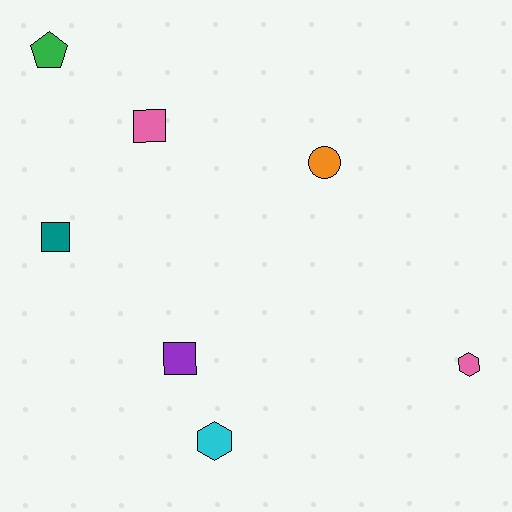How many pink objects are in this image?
There are 2 pink objects.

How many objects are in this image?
There are 7 objects.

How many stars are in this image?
There are no stars.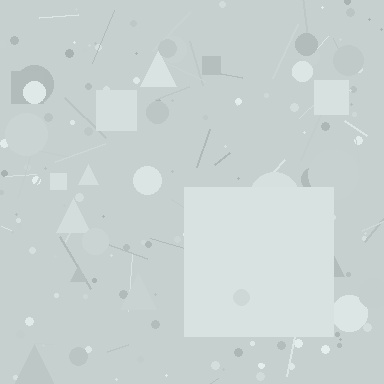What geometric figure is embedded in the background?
A square is embedded in the background.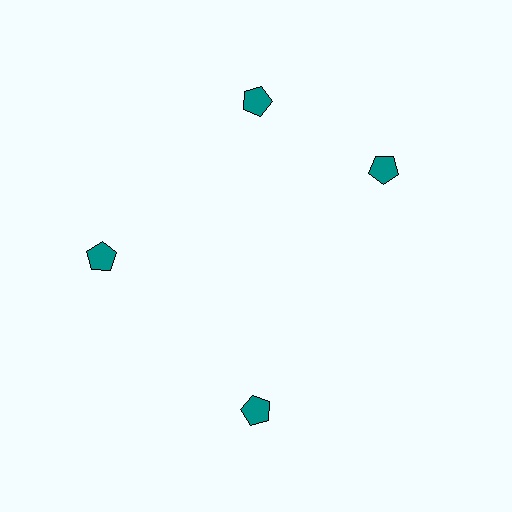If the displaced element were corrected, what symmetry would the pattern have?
It would have 4-fold rotational symmetry — the pattern would map onto itself every 90 degrees.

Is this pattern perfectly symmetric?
No. The 4 teal pentagons are arranged in a ring, but one element near the 3 o'clock position is rotated out of alignment along the ring, breaking the 4-fold rotational symmetry.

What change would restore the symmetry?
The symmetry would be restored by rotating it back into even spacing with its neighbors so that all 4 pentagons sit at equal angles and equal distance from the center.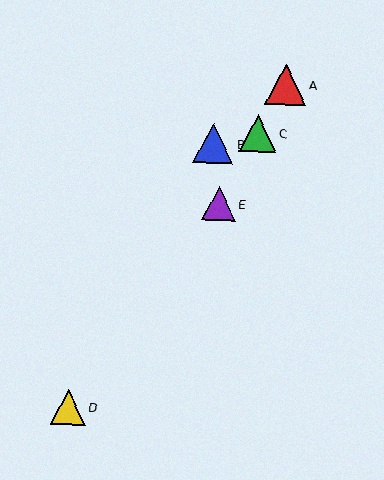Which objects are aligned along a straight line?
Objects A, C, E are aligned along a straight line.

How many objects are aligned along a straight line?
3 objects (A, C, E) are aligned along a straight line.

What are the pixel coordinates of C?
Object C is at (258, 134).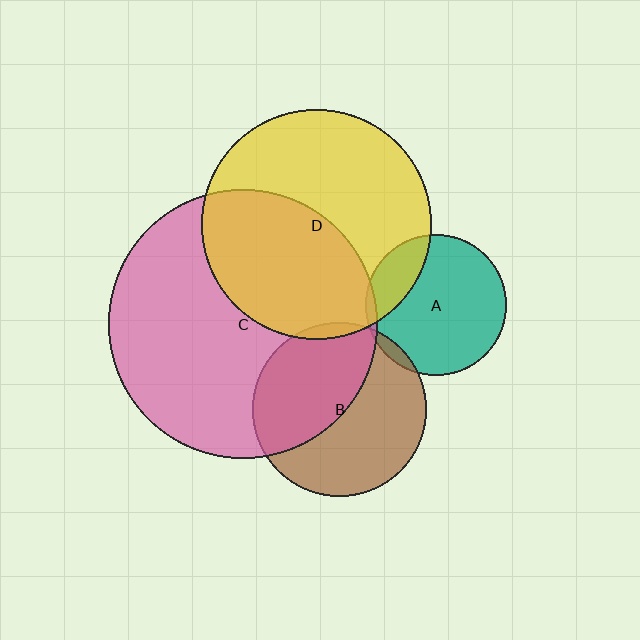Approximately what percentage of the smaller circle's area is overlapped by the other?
Approximately 20%.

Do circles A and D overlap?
Yes.